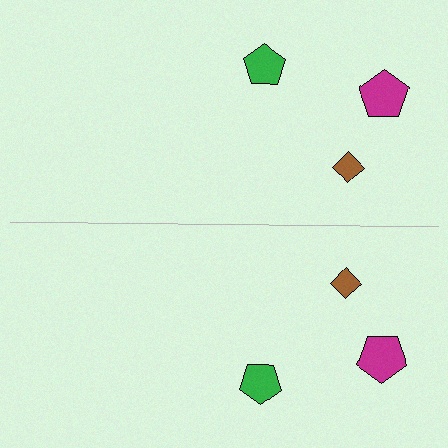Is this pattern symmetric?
Yes, this pattern has bilateral (reflection) symmetry.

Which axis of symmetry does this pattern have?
The pattern has a horizontal axis of symmetry running through the center of the image.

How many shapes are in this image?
There are 6 shapes in this image.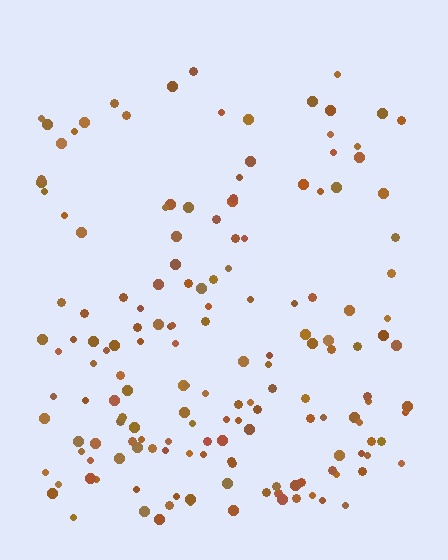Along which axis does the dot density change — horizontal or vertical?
Vertical.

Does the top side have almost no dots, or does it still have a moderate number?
Still a moderate number, just noticeably fewer than the bottom.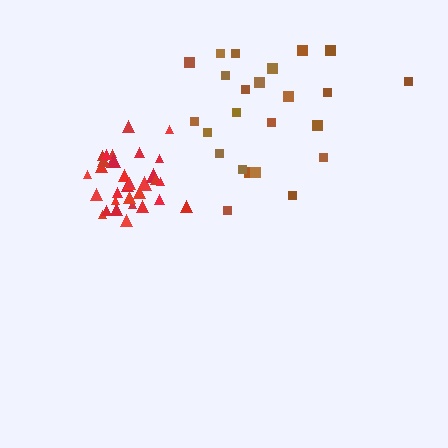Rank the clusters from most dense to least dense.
red, brown.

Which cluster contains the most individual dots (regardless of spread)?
Red (32).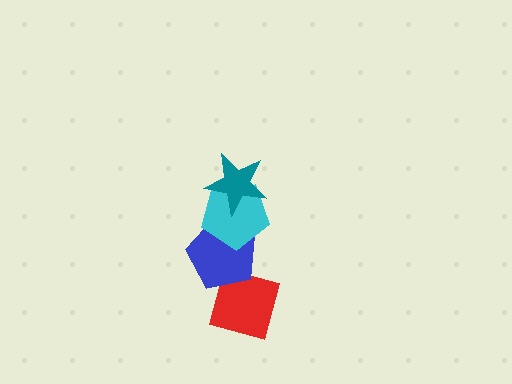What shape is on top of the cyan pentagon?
The teal star is on top of the cyan pentagon.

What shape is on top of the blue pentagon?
The cyan pentagon is on top of the blue pentagon.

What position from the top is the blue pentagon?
The blue pentagon is 3rd from the top.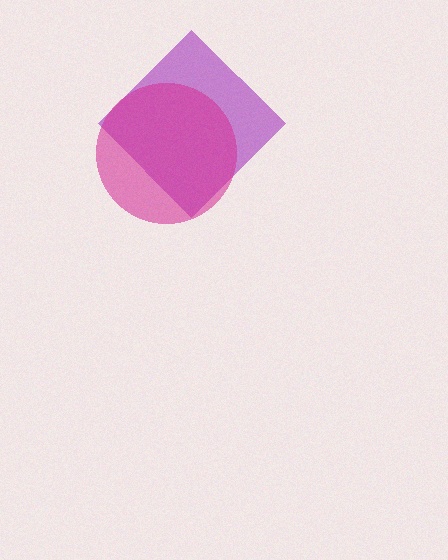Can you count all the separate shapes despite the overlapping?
Yes, there are 2 separate shapes.